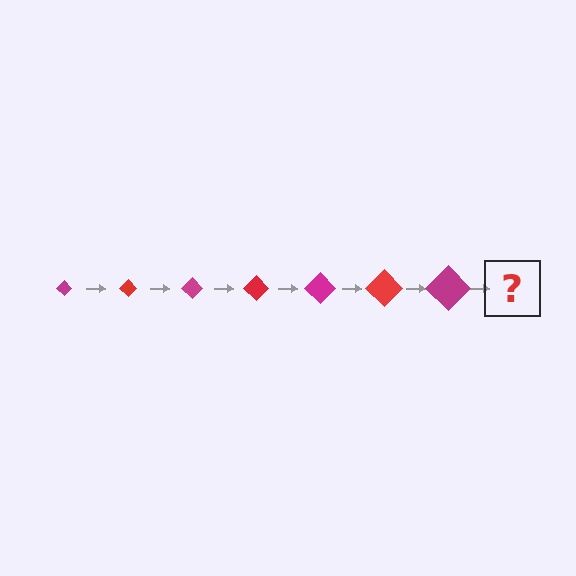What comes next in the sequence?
The next element should be a red diamond, larger than the previous one.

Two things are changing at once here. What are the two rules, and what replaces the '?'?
The two rules are that the diamond grows larger each step and the color cycles through magenta and red. The '?' should be a red diamond, larger than the previous one.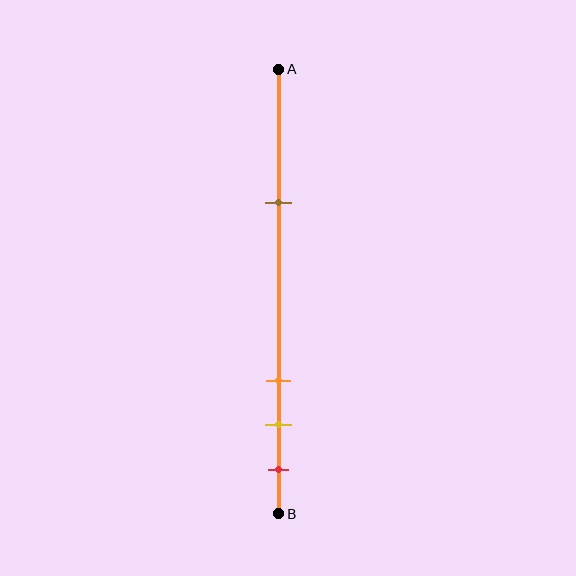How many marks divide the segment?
There are 4 marks dividing the segment.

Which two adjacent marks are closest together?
The yellow and red marks are the closest adjacent pair.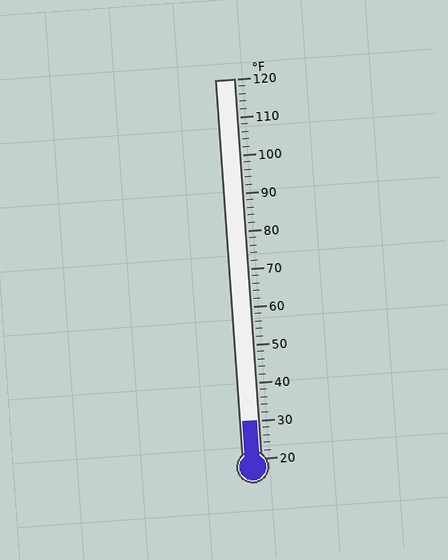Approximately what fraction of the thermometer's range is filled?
The thermometer is filled to approximately 10% of its range.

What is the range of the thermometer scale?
The thermometer scale ranges from 20°F to 120°F.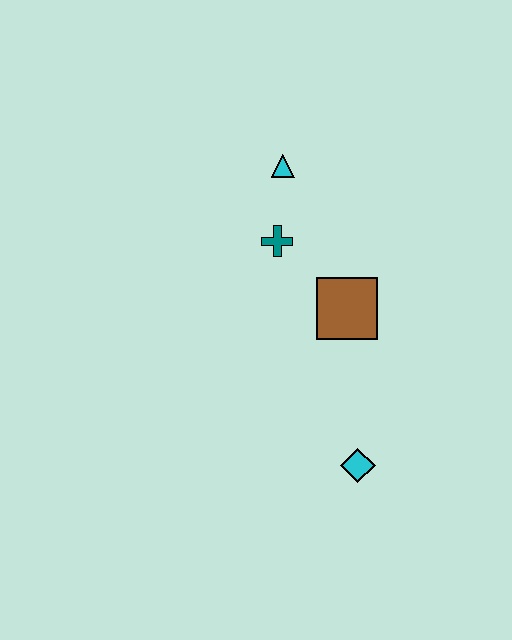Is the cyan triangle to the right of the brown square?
No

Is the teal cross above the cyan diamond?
Yes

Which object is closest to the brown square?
The teal cross is closest to the brown square.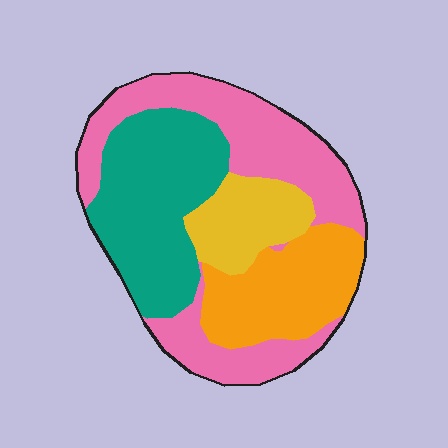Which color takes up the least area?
Yellow, at roughly 15%.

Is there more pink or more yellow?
Pink.